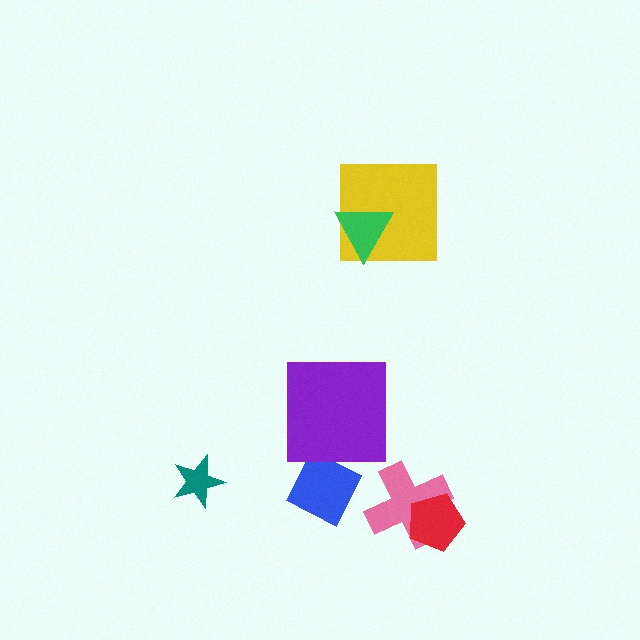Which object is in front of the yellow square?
The green triangle is in front of the yellow square.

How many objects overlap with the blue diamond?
1 object overlaps with the blue diamond.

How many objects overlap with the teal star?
0 objects overlap with the teal star.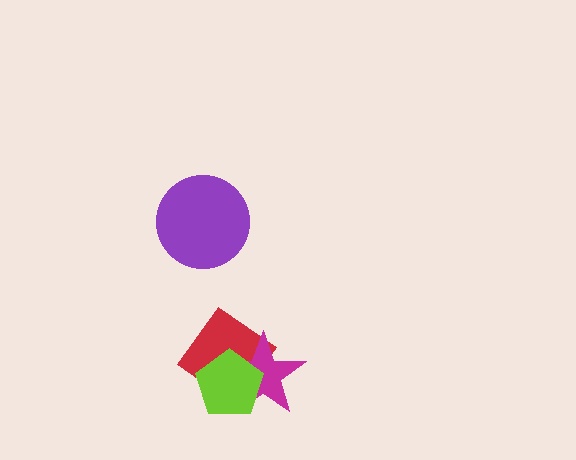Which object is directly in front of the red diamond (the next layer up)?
The magenta star is directly in front of the red diamond.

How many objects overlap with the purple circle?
0 objects overlap with the purple circle.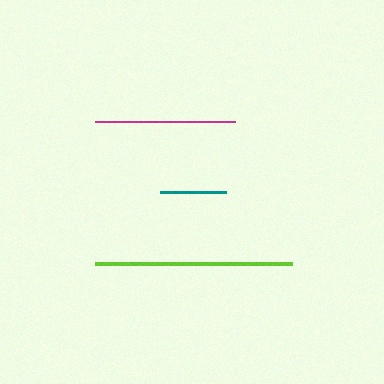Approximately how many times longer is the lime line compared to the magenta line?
The lime line is approximately 1.4 times the length of the magenta line.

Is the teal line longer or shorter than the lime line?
The lime line is longer than the teal line.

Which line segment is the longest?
The lime line is the longest at approximately 197 pixels.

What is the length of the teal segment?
The teal segment is approximately 67 pixels long.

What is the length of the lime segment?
The lime segment is approximately 197 pixels long.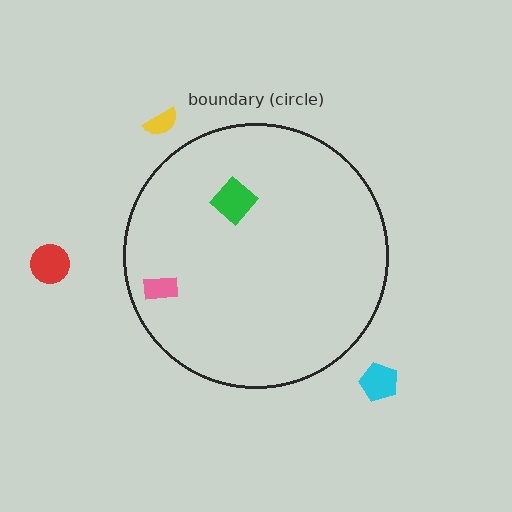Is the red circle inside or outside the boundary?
Outside.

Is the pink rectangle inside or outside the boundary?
Inside.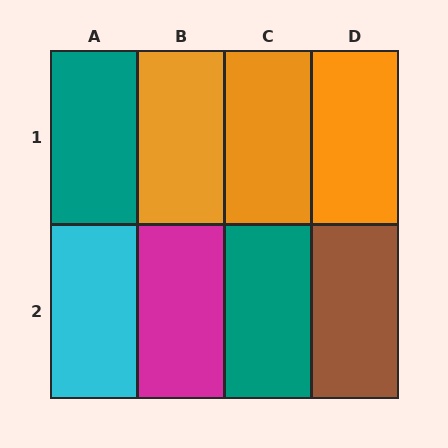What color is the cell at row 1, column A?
Teal.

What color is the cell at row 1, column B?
Orange.